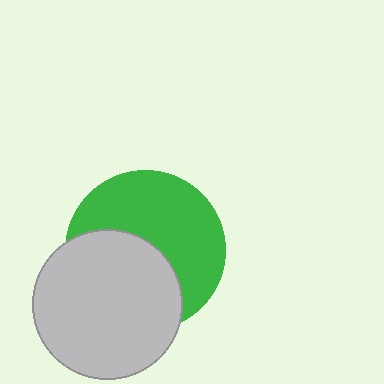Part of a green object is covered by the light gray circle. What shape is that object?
It is a circle.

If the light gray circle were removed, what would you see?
You would see the complete green circle.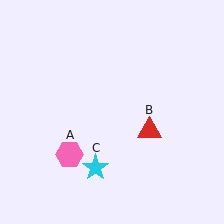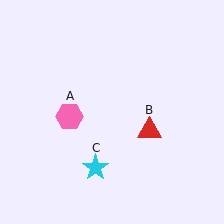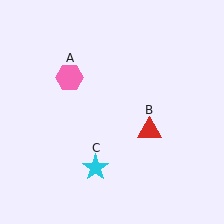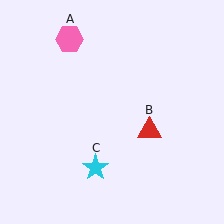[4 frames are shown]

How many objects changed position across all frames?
1 object changed position: pink hexagon (object A).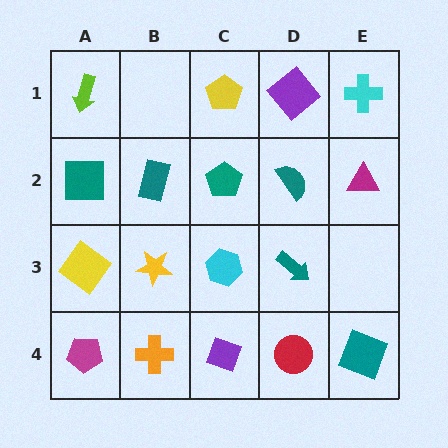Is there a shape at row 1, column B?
No, that cell is empty.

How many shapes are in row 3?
4 shapes.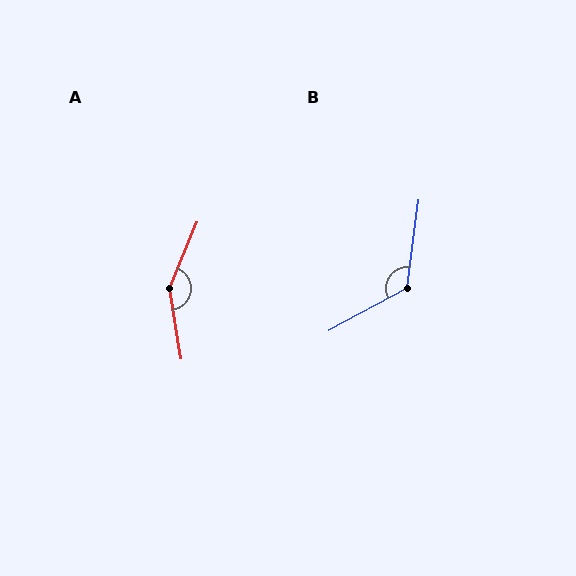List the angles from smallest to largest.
B (126°), A (148°).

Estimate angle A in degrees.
Approximately 148 degrees.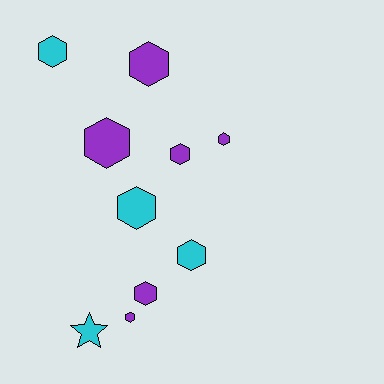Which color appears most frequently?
Purple, with 6 objects.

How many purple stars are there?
There are no purple stars.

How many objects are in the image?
There are 10 objects.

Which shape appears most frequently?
Hexagon, with 9 objects.